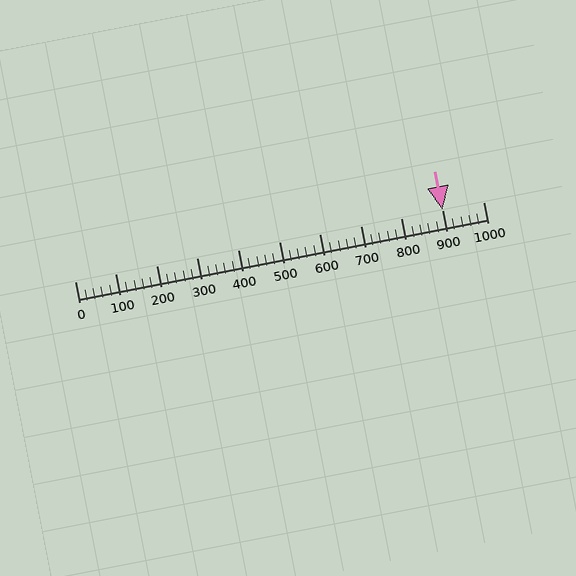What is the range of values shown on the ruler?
The ruler shows values from 0 to 1000.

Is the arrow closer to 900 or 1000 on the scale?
The arrow is closer to 900.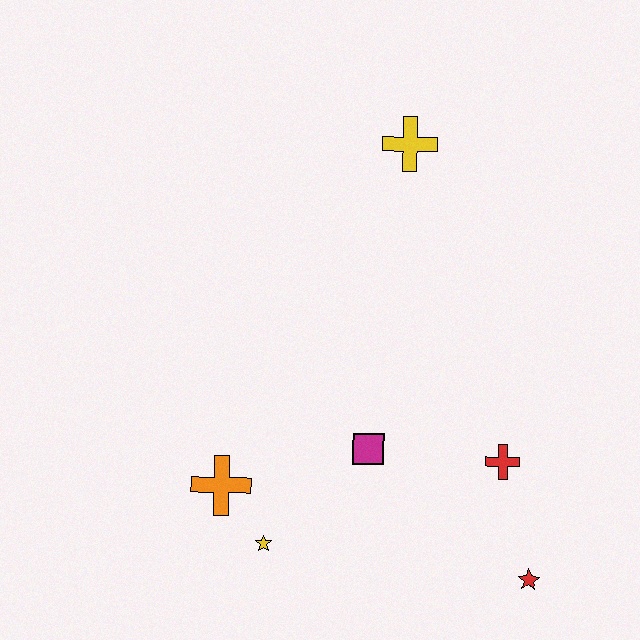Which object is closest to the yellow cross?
The magenta square is closest to the yellow cross.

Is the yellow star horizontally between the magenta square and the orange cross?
Yes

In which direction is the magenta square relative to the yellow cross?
The magenta square is below the yellow cross.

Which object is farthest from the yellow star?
The yellow cross is farthest from the yellow star.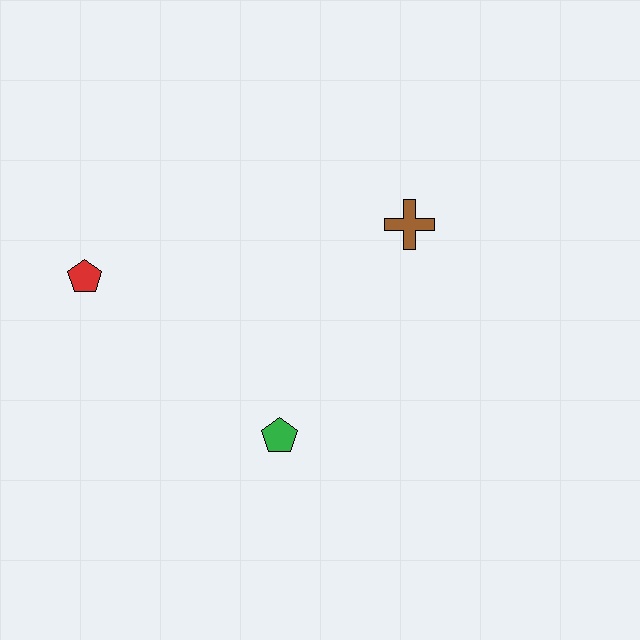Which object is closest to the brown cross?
The green pentagon is closest to the brown cross.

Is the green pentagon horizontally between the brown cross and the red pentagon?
Yes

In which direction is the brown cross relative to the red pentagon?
The brown cross is to the right of the red pentagon.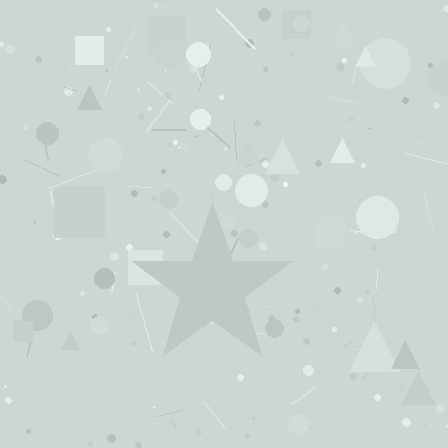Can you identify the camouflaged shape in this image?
The camouflaged shape is a star.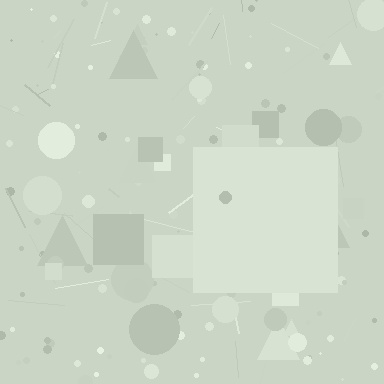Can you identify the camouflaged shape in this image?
The camouflaged shape is a square.